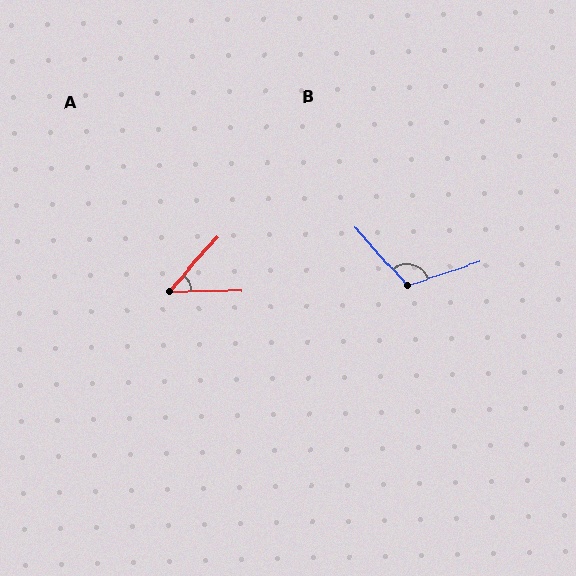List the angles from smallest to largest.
A (48°), B (114°).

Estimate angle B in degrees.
Approximately 114 degrees.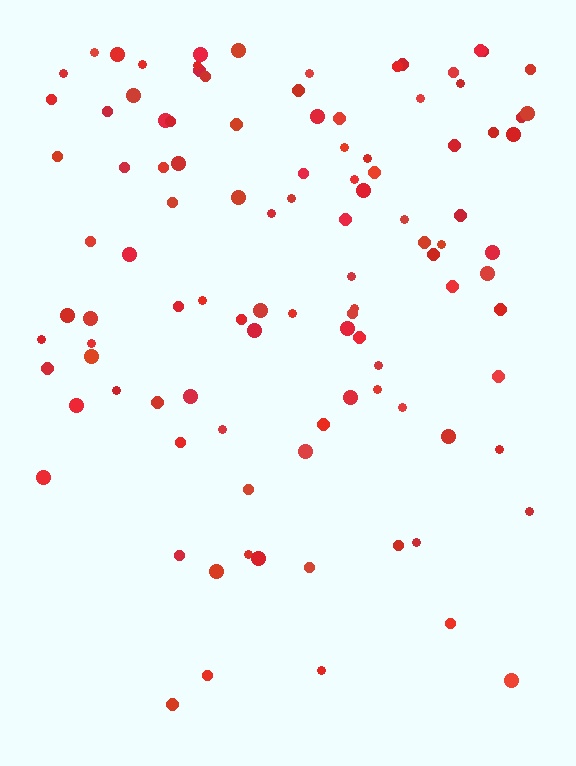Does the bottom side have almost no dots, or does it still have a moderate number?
Still a moderate number, just noticeably fewer than the top.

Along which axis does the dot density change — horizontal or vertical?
Vertical.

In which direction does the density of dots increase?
From bottom to top, with the top side densest.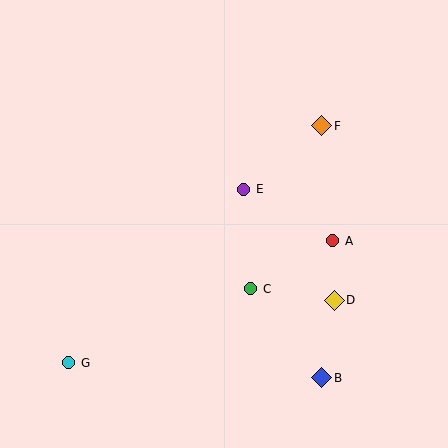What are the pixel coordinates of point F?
Point F is at (322, 126).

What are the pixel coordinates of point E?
Point E is at (244, 189).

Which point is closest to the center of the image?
Point E at (244, 189) is closest to the center.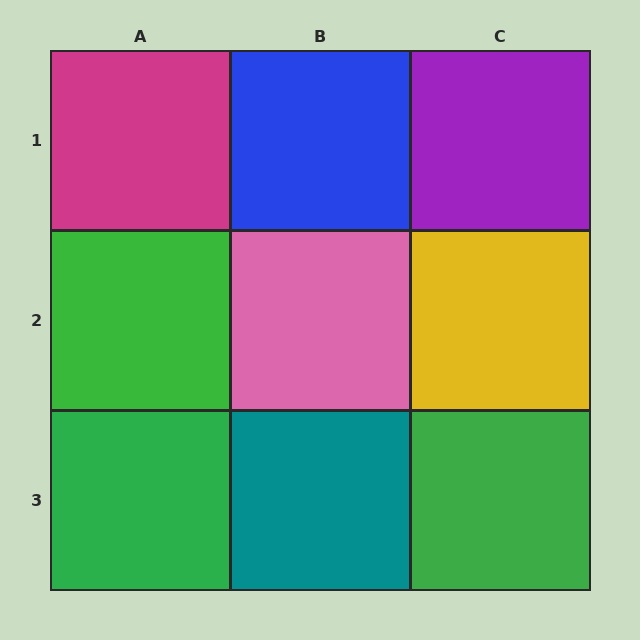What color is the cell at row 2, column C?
Yellow.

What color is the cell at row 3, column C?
Green.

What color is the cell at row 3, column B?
Teal.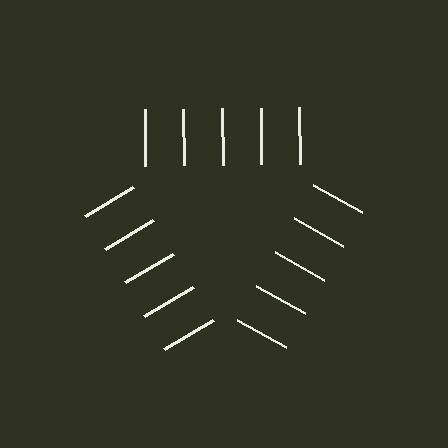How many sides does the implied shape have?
3 sides — the line-ends trace a triangle.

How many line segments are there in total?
15 — 5 along each of the 3 edges.